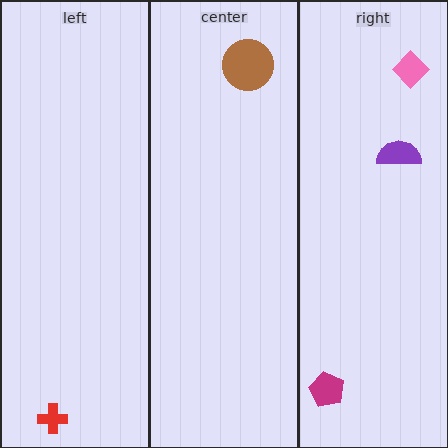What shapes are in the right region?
The purple semicircle, the magenta pentagon, the pink diamond.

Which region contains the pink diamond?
The right region.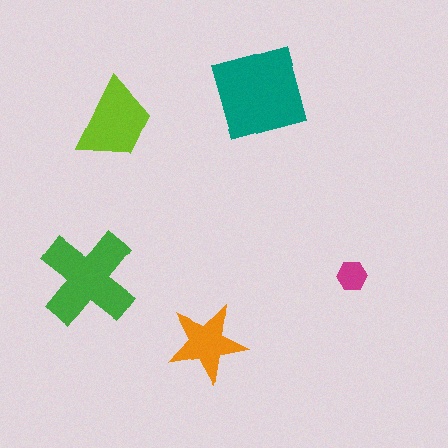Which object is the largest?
The teal square.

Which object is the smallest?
The magenta hexagon.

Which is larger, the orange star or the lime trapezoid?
The lime trapezoid.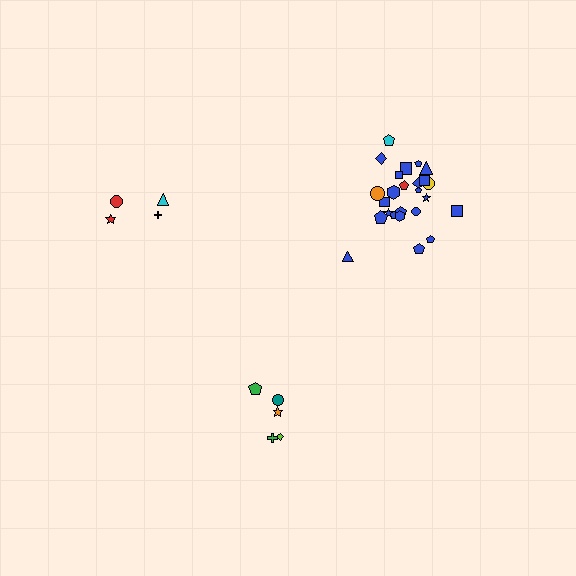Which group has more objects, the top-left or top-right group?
The top-right group.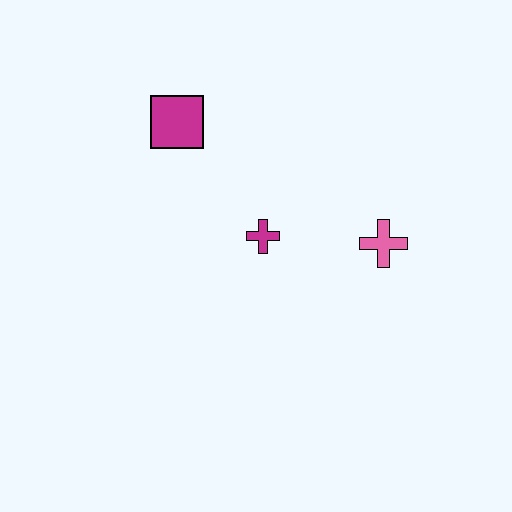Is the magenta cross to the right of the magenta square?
Yes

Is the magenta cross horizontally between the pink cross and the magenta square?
Yes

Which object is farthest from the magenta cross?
The magenta square is farthest from the magenta cross.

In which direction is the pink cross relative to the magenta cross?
The pink cross is to the right of the magenta cross.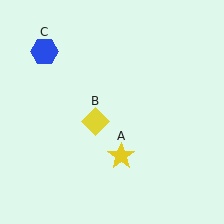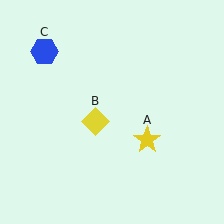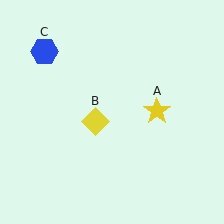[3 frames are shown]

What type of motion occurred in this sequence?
The yellow star (object A) rotated counterclockwise around the center of the scene.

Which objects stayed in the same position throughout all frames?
Yellow diamond (object B) and blue hexagon (object C) remained stationary.